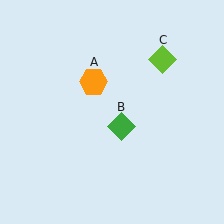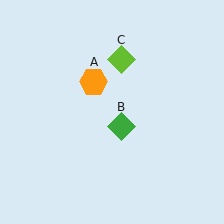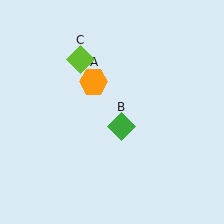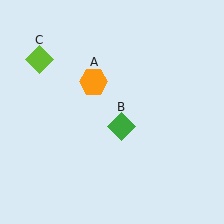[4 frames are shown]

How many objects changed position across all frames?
1 object changed position: lime diamond (object C).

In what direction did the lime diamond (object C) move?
The lime diamond (object C) moved left.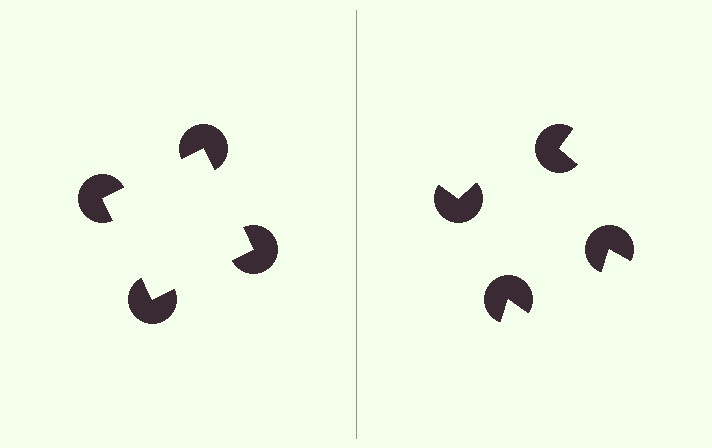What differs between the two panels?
The pac-man discs are positioned identically on both sides; only the wedge orientations differ. On the left they align to a square; on the right they are misaligned.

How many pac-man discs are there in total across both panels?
8 — 4 on each side.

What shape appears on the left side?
An illusory square.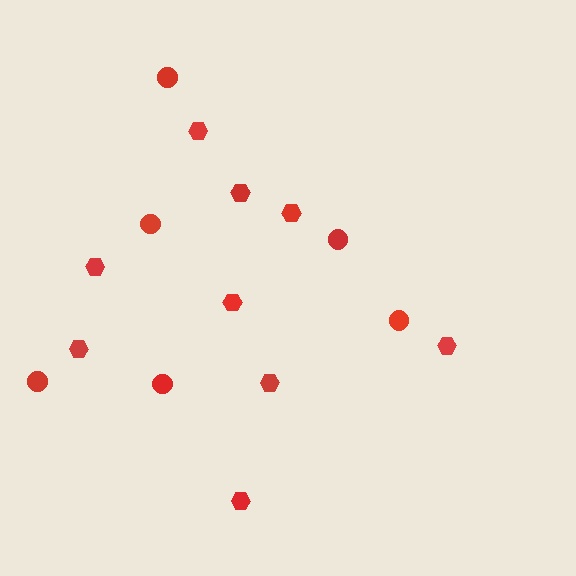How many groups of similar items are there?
There are 2 groups: one group of hexagons (9) and one group of circles (6).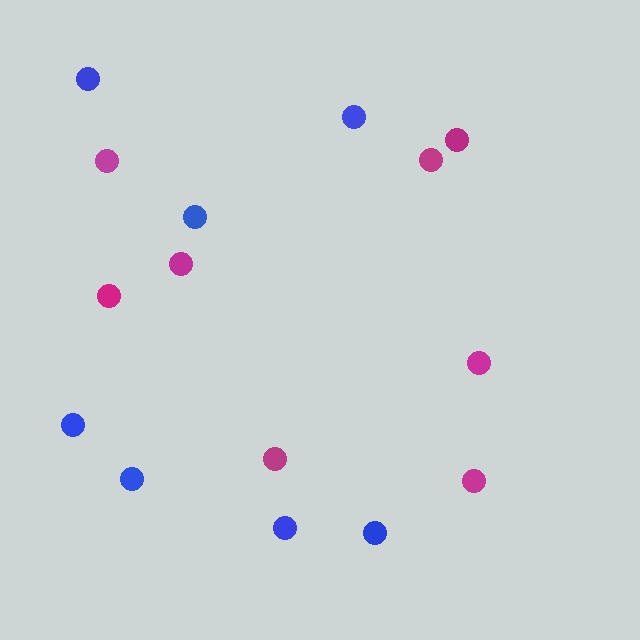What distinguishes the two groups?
There are 2 groups: one group of magenta circles (8) and one group of blue circles (7).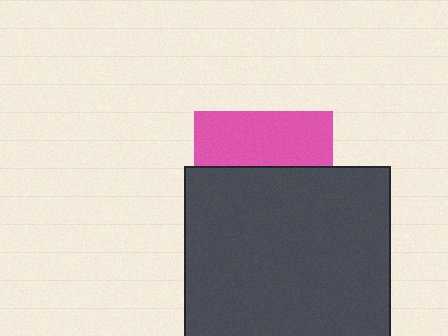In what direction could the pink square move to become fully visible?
The pink square could move up. That would shift it out from behind the dark gray square entirely.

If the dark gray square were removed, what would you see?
You would see the complete pink square.